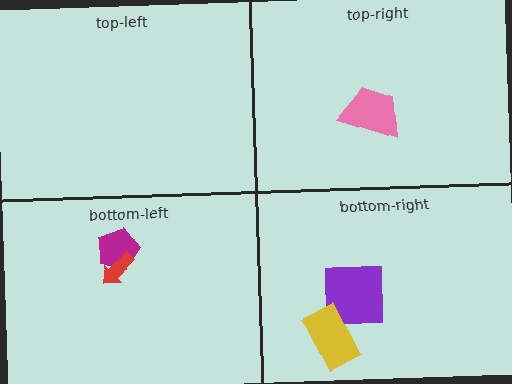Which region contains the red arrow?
The bottom-left region.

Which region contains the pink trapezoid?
The top-right region.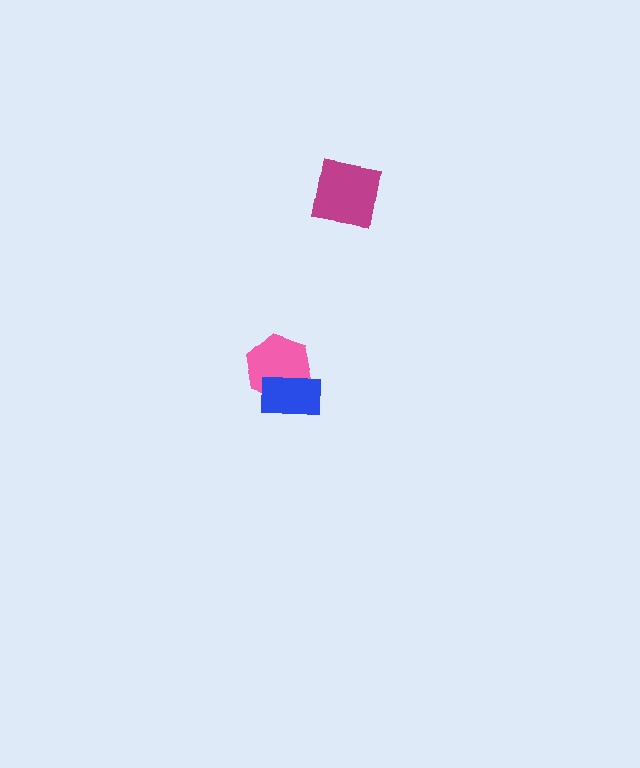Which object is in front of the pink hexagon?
The blue rectangle is in front of the pink hexagon.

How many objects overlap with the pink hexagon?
1 object overlaps with the pink hexagon.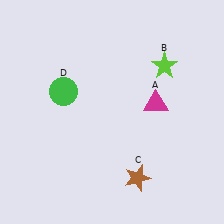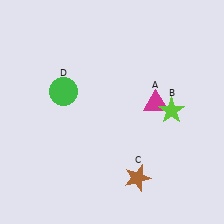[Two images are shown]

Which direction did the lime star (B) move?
The lime star (B) moved down.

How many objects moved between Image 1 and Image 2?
1 object moved between the two images.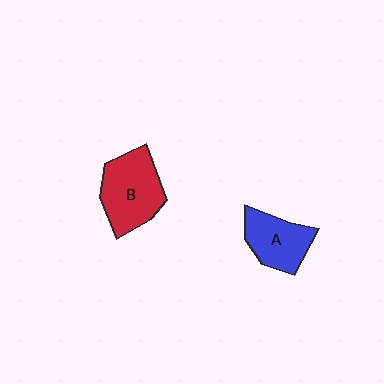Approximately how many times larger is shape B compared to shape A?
Approximately 1.3 times.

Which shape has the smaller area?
Shape A (blue).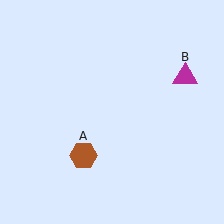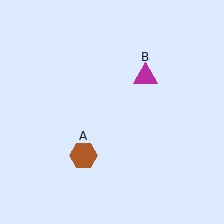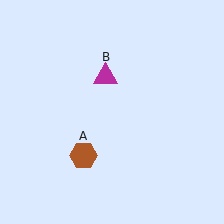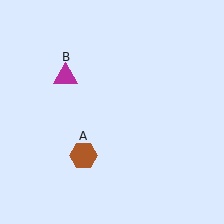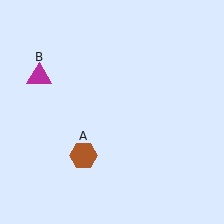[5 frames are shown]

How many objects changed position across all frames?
1 object changed position: magenta triangle (object B).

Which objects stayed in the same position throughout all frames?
Brown hexagon (object A) remained stationary.